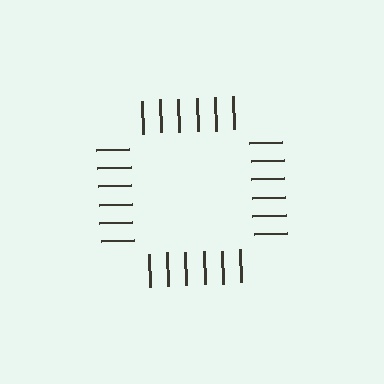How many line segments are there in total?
24 — 6 along each of the 4 edges.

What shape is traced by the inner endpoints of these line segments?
An illusory square — the line segments terminate on its edges but no continuous stroke is drawn.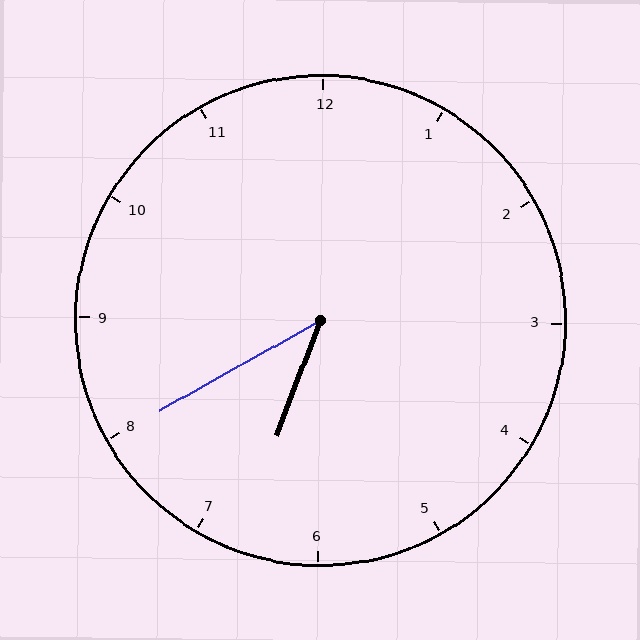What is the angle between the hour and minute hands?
Approximately 40 degrees.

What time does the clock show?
6:40.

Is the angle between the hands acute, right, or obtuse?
It is acute.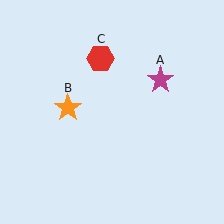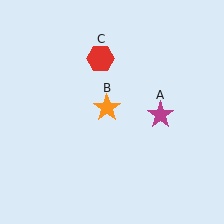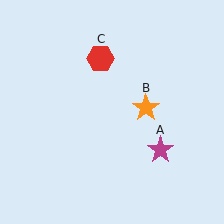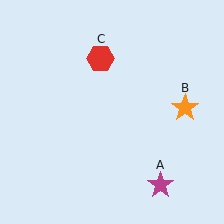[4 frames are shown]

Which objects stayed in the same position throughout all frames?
Red hexagon (object C) remained stationary.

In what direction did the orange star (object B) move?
The orange star (object B) moved right.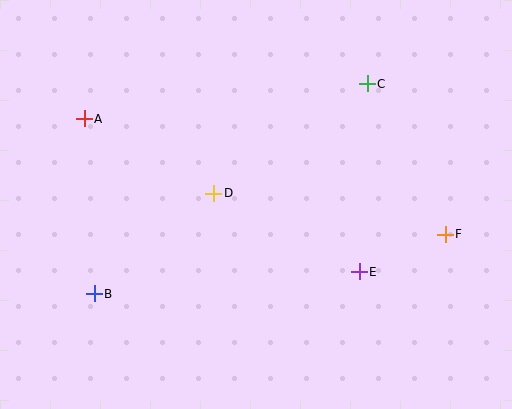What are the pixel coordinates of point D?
Point D is at (214, 193).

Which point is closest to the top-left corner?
Point A is closest to the top-left corner.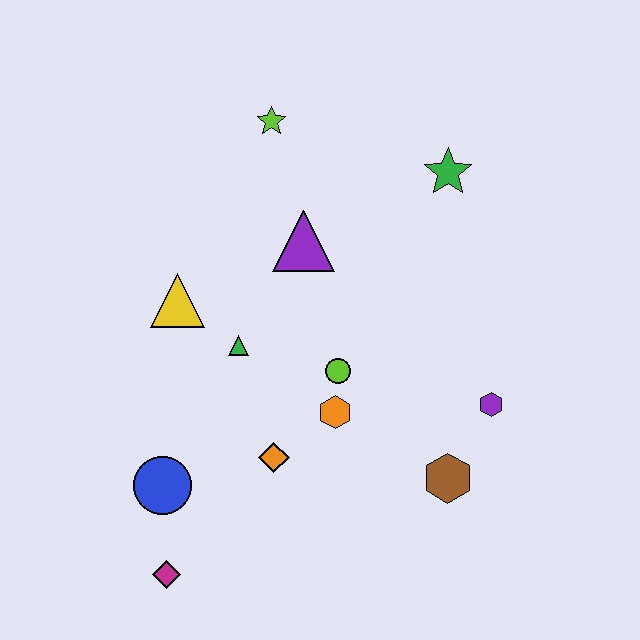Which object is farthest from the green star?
The magenta diamond is farthest from the green star.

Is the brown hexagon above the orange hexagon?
No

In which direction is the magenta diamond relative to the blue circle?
The magenta diamond is below the blue circle.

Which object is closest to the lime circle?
The orange hexagon is closest to the lime circle.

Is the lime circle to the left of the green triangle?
No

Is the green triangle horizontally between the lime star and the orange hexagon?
No